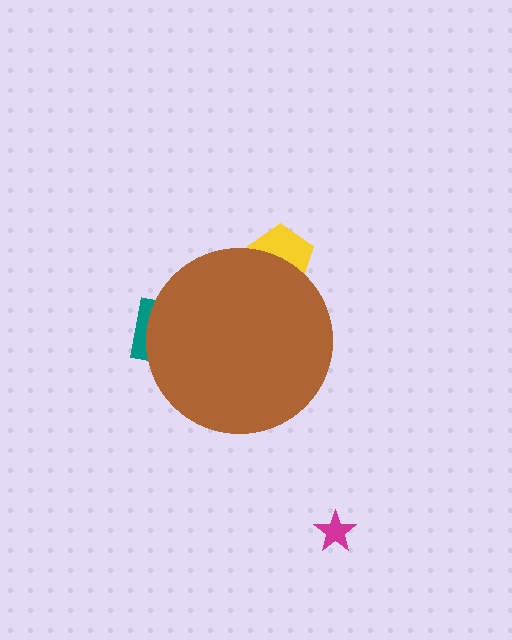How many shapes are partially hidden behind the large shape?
2 shapes are partially hidden.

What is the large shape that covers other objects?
A brown circle.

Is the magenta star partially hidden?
No, the magenta star is fully visible.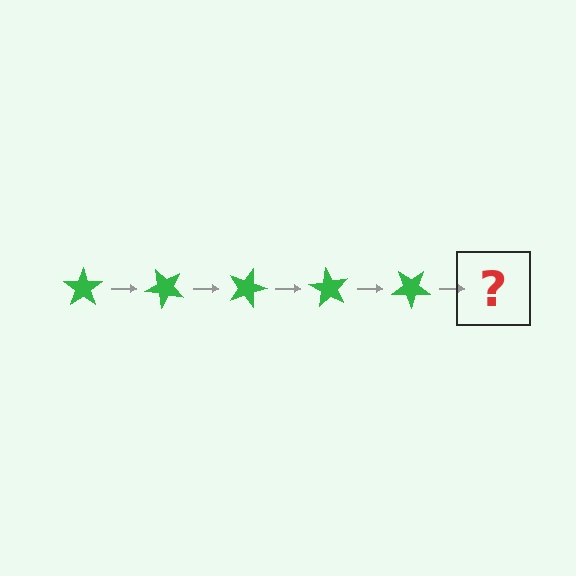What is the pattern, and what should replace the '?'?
The pattern is that the star rotates 45 degrees each step. The '?' should be a green star rotated 225 degrees.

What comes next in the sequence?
The next element should be a green star rotated 225 degrees.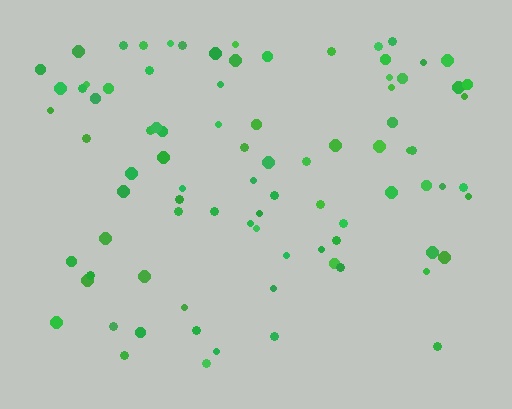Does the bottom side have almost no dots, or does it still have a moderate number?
Still a moderate number, just noticeably fewer than the top.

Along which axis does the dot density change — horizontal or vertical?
Vertical.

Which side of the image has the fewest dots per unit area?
The bottom.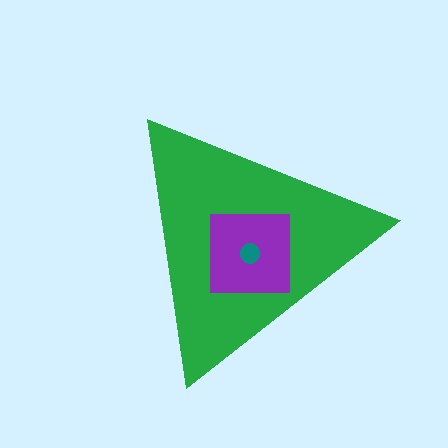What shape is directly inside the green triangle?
The purple square.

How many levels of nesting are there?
3.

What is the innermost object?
The teal circle.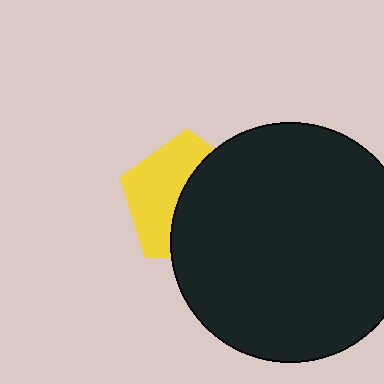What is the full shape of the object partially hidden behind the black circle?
The partially hidden object is a yellow pentagon.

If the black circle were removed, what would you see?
You would see the complete yellow pentagon.